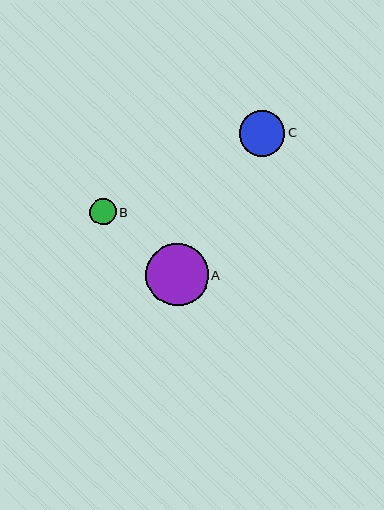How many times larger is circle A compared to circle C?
Circle A is approximately 1.4 times the size of circle C.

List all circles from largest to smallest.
From largest to smallest: A, C, B.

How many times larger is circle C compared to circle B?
Circle C is approximately 1.7 times the size of circle B.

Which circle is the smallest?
Circle B is the smallest with a size of approximately 27 pixels.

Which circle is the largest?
Circle A is the largest with a size of approximately 63 pixels.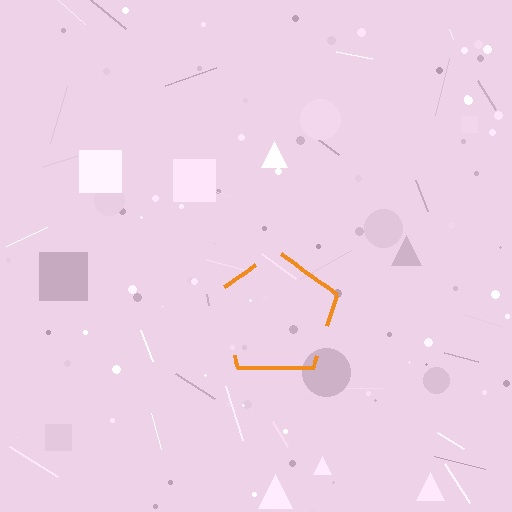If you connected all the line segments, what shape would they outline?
They would outline a pentagon.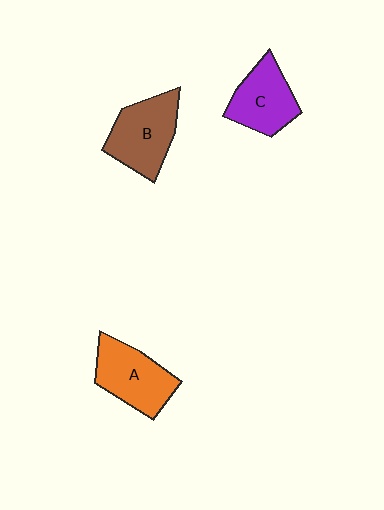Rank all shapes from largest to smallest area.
From largest to smallest: B (brown), A (orange), C (purple).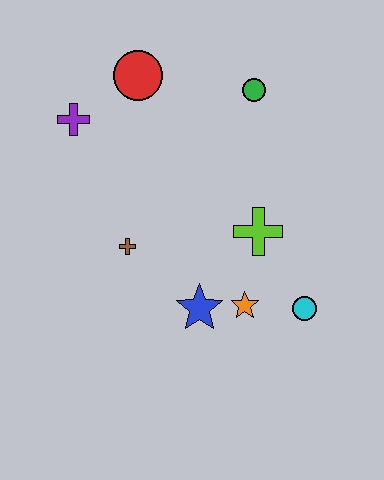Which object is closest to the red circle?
The purple cross is closest to the red circle.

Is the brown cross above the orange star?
Yes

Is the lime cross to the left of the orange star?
No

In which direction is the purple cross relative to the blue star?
The purple cross is above the blue star.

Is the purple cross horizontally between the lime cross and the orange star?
No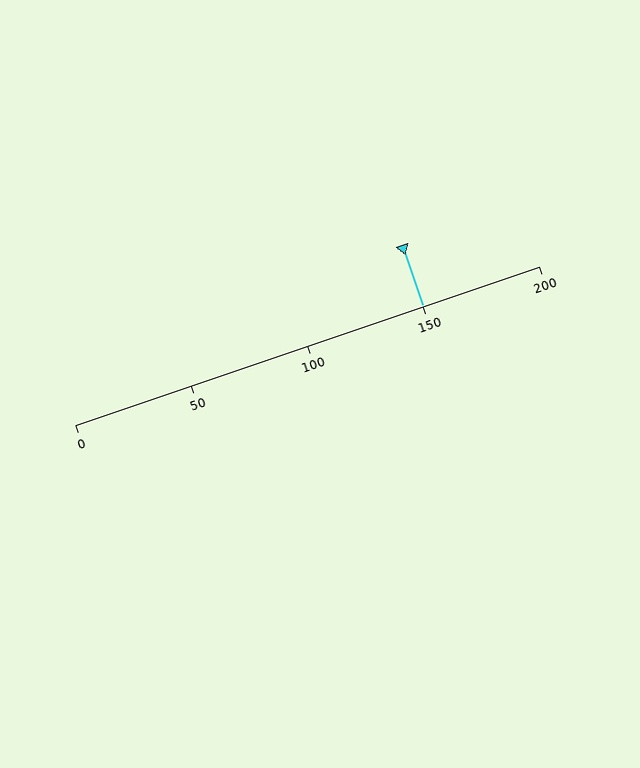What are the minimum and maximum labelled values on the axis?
The axis runs from 0 to 200.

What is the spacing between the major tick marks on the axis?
The major ticks are spaced 50 apart.